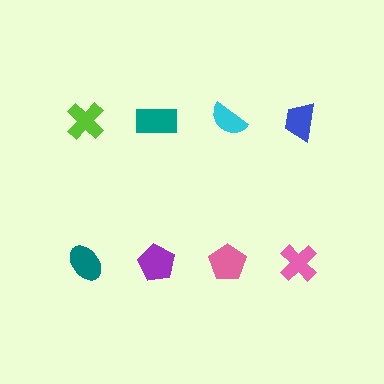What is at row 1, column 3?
A cyan semicircle.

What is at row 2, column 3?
A pink pentagon.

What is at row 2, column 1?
A teal ellipse.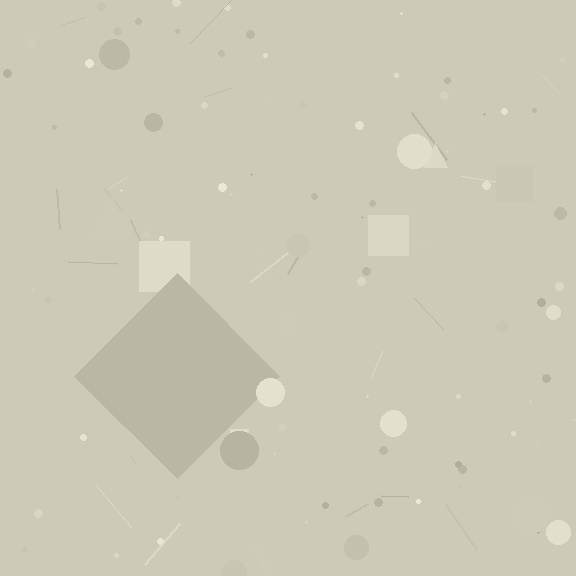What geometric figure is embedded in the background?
A diamond is embedded in the background.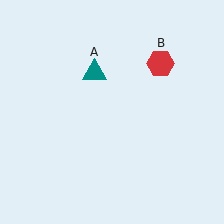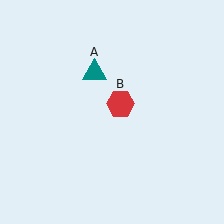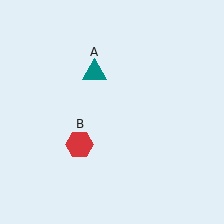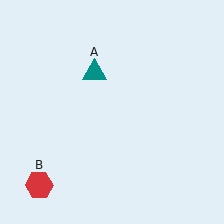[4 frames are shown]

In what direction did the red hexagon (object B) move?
The red hexagon (object B) moved down and to the left.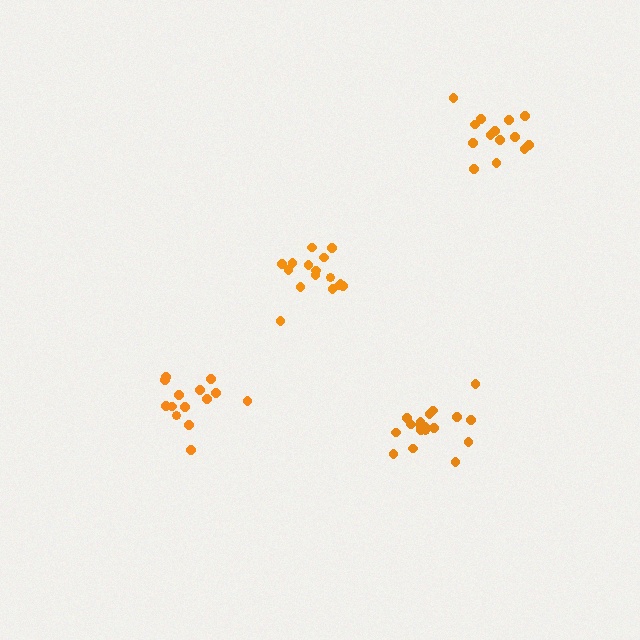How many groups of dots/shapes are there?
There are 4 groups.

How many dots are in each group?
Group 1: 16 dots, Group 2: 14 dots, Group 3: 14 dots, Group 4: 18 dots (62 total).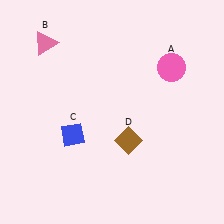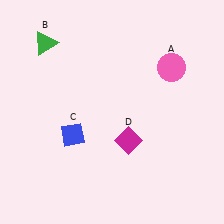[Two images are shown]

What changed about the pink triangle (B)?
In Image 1, B is pink. In Image 2, it changed to green.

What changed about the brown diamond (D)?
In Image 1, D is brown. In Image 2, it changed to magenta.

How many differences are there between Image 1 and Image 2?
There are 2 differences between the two images.